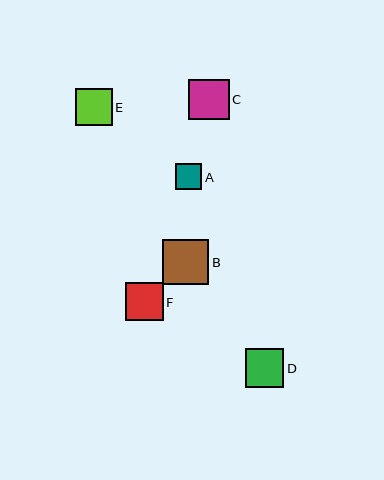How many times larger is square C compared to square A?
Square C is approximately 1.5 times the size of square A.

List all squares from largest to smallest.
From largest to smallest: B, C, D, F, E, A.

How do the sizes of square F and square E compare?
Square F and square E are approximately the same size.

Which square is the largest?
Square B is the largest with a size of approximately 46 pixels.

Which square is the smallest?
Square A is the smallest with a size of approximately 26 pixels.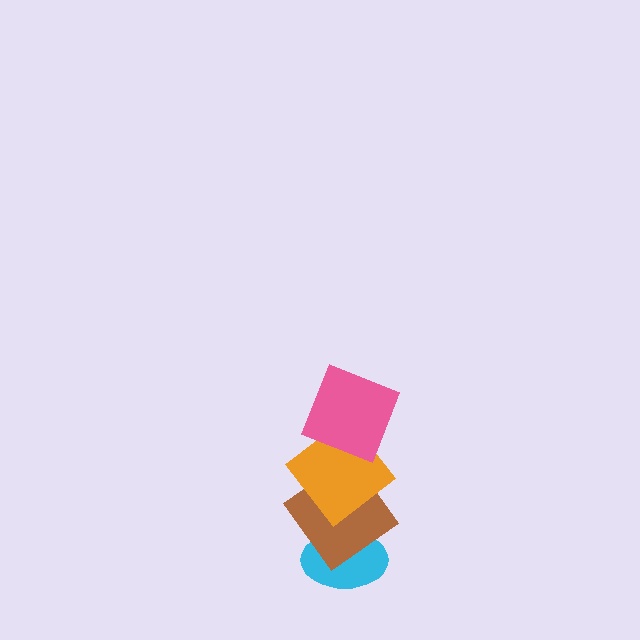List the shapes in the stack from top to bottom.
From top to bottom: the pink square, the orange diamond, the brown diamond, the cyan ellipse.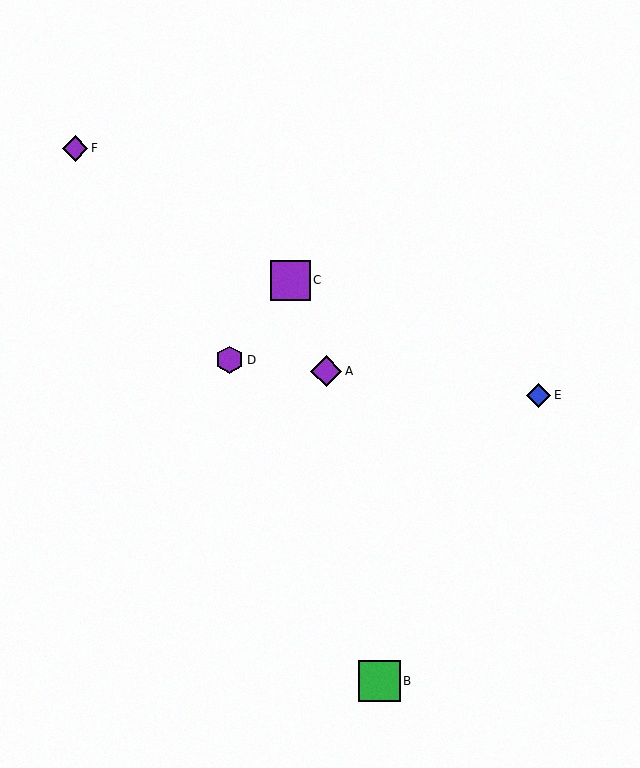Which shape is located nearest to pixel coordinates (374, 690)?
The green square (labeled B) at (380, 681) is nearest to that location.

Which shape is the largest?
The green square (labeled B) is the largest.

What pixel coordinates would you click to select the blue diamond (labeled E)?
Click at (538, 395) to select the blue diamond E.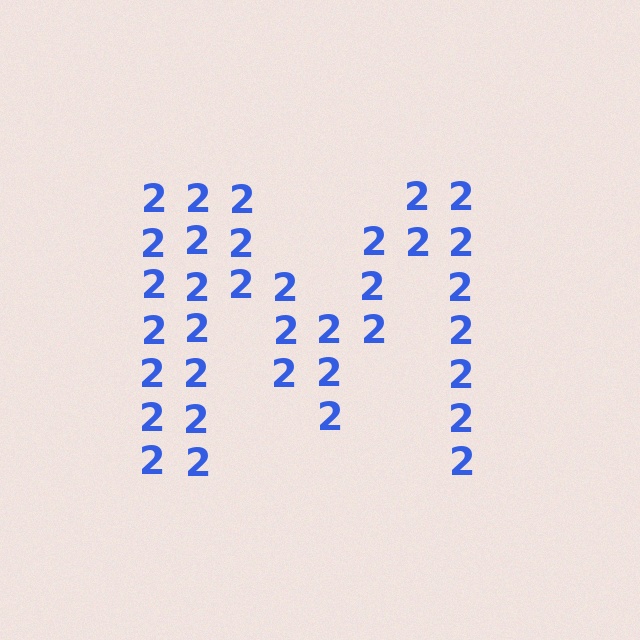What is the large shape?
The large shape is the letter M.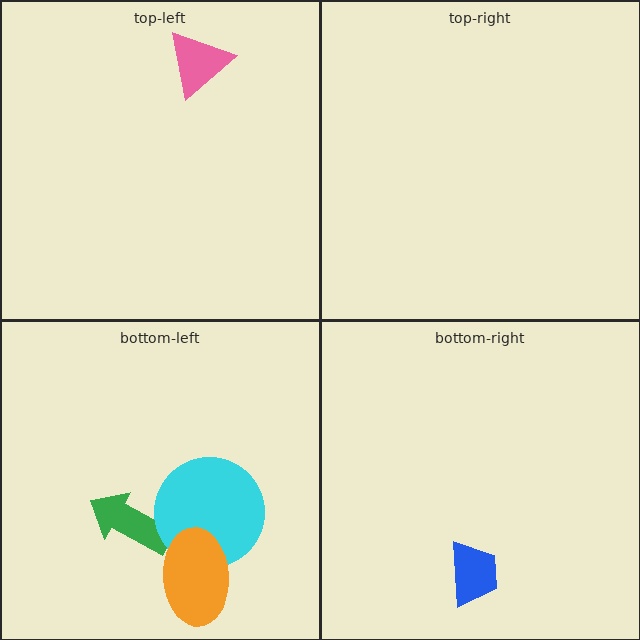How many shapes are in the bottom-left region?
4.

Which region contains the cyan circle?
The bottom-left region.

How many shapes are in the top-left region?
1.